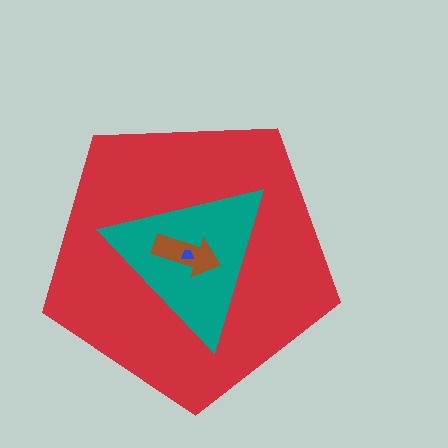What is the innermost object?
The blue trapezoid.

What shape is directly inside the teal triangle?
The brown arrow.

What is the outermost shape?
The red pentagon.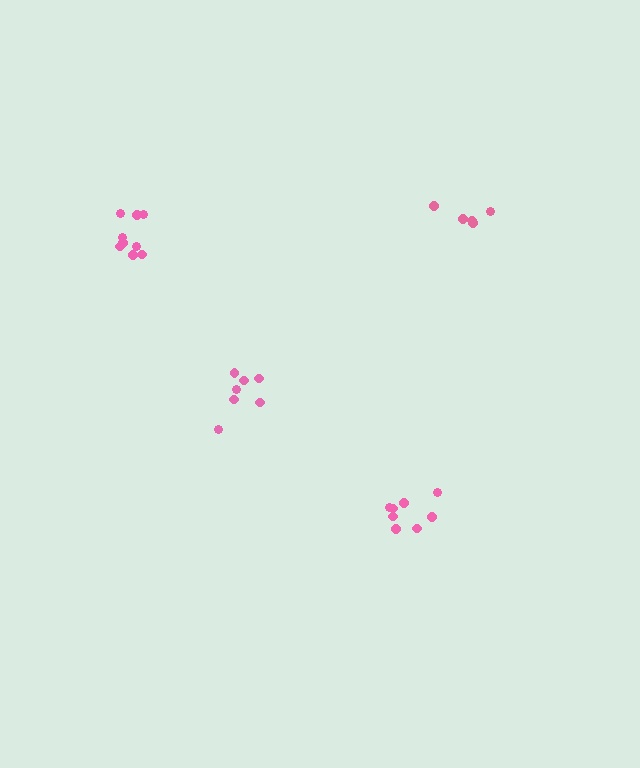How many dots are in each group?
Group 1: 9 dots, Group 2: 5 dots, Group 3: 9 dots, Group 4: 7 dots (30 total).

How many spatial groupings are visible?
There are 4 spatial groupings.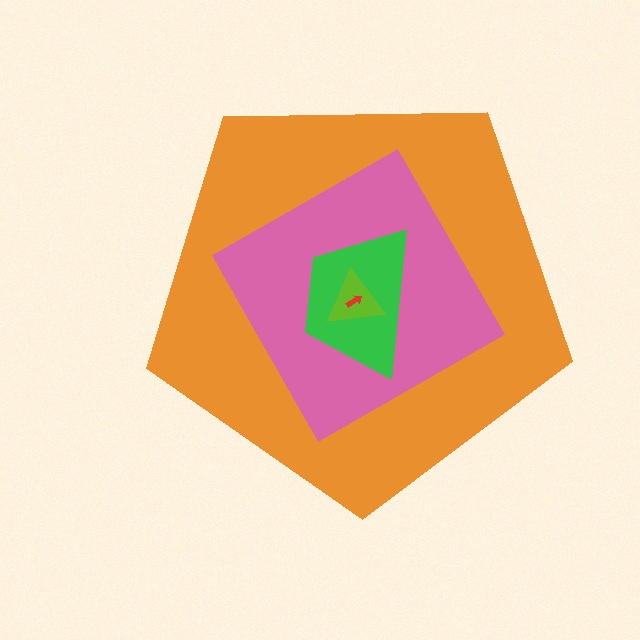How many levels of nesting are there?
5.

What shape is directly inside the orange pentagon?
The pink square.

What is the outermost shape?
The orange pentagon.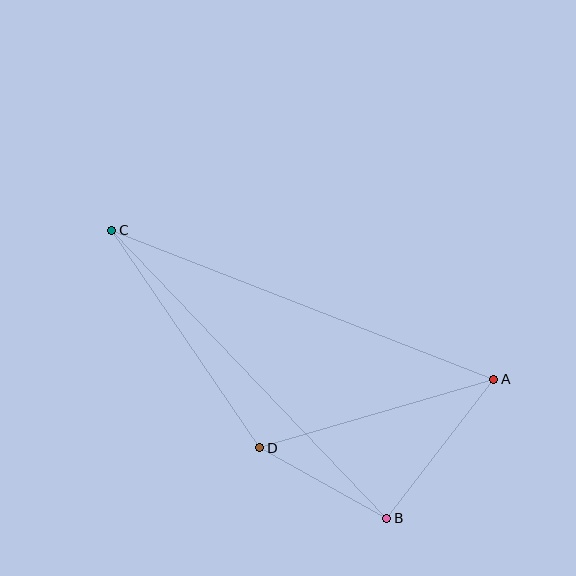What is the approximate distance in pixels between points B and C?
The distance between B and C is approximately 398 pixels.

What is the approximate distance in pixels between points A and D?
The distance between A and D is approximately 244 pixels.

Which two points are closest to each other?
Points B and D are closest to each other.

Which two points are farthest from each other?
Points A and C are farthest from each other.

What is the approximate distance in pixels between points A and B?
The distance between A and B is approximately 176 pixels.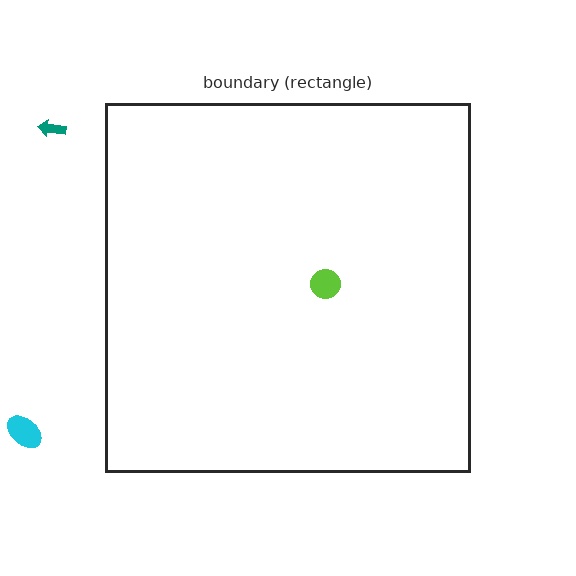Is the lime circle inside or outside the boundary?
Inside.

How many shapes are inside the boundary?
1 inside, 2 outside.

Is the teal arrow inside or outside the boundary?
Outside.